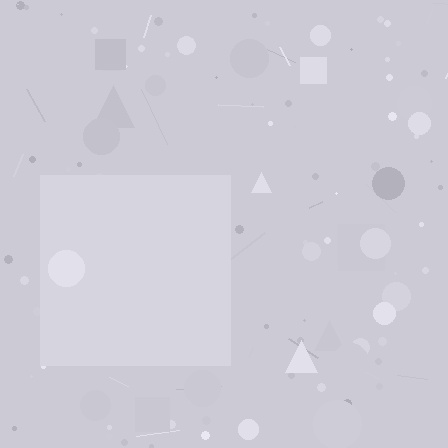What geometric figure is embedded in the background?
A square is embedded in the background.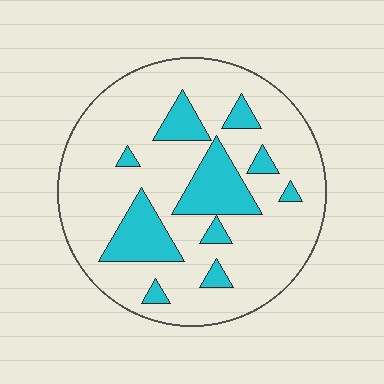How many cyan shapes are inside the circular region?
10.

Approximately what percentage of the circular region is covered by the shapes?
Approximately 20%.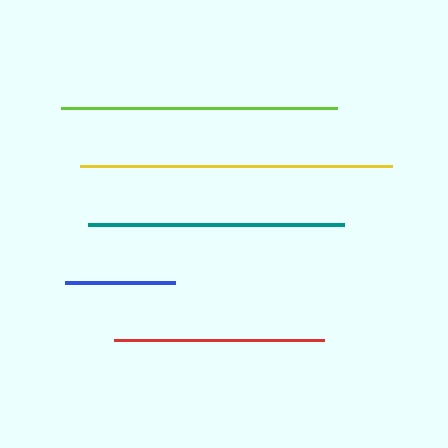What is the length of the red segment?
The red segment is approximately 210 pixels long.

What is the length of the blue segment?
The blue segment is approximately 110 pixels long.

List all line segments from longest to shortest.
From longest to shortest: yellow, lime, teal, red, blue.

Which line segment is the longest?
The yellow line is the longest at approximately 312 pixels.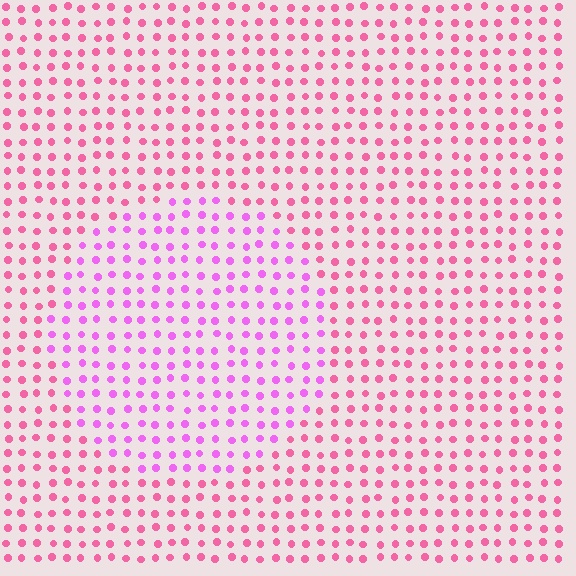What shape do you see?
I see a circle.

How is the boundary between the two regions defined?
The boundary is defined purely by a slight shift in hue (about 34 degrees). Spacing, size, and orientation are identical on both sides.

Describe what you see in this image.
The image is filled with small pink elements in a uniform arrangement. A circle-shaped region is visible where the elements are tinted to a slightly different hue, forming a subtle color boundary.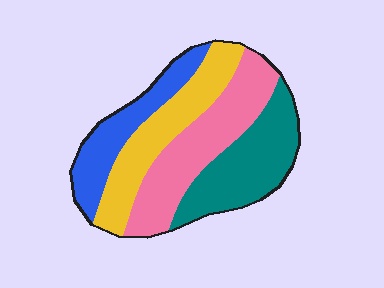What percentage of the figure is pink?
Pink takes up between a sixth and a third of the figure.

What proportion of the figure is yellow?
Yellow takes up between a sixth and a third of the figure.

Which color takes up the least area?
Blue, at roughly 20%.